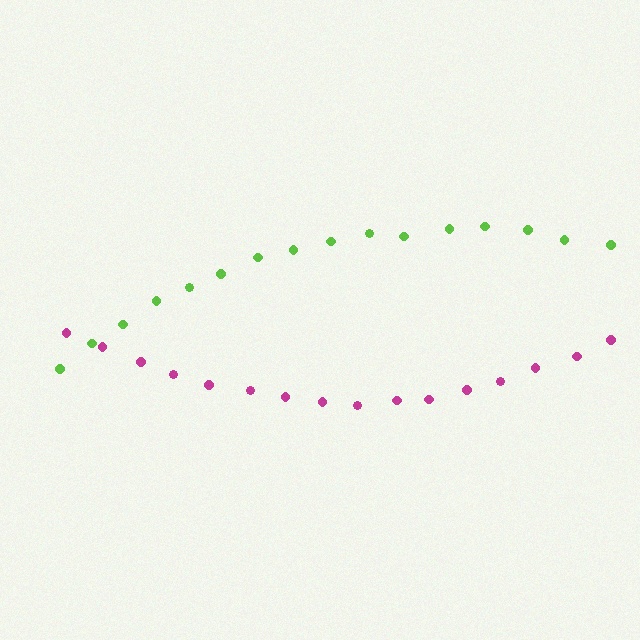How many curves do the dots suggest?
There are 2 distinct paths.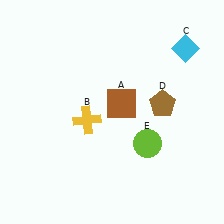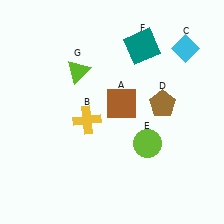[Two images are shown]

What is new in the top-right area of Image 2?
A teal square (F) was added in the top-right area of Image 2.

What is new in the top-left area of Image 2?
A lime triangle (G) was added in the top-left area of Image 2.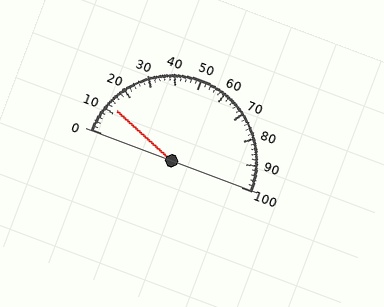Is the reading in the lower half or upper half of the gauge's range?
The reading is in the lower half of the range (0 to 100).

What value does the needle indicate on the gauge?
The needle indicates approximately 12.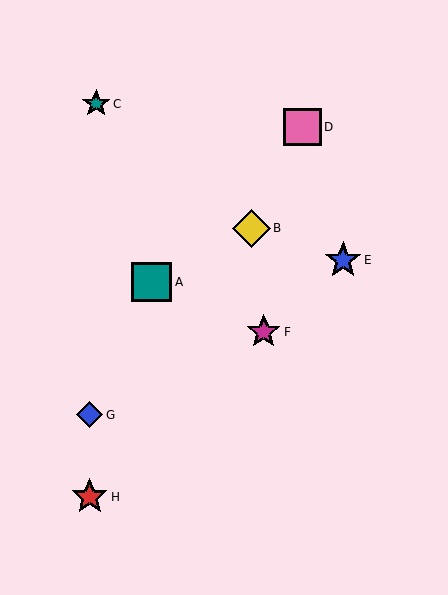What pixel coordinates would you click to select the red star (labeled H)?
Click at (90, 497) to select the red star H.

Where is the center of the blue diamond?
The center of the blue diamond is at (90, 415).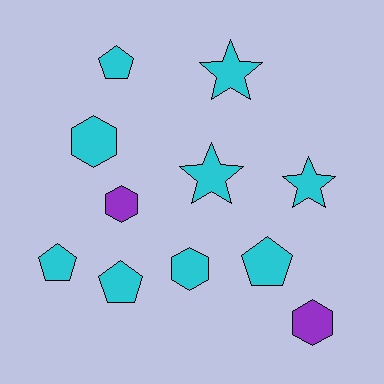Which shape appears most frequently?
Pentagon, with 4 objects.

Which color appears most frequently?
Cyan, with 9 objects.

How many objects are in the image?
There are 11 objects.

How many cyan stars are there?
There are 3 cyan stars.